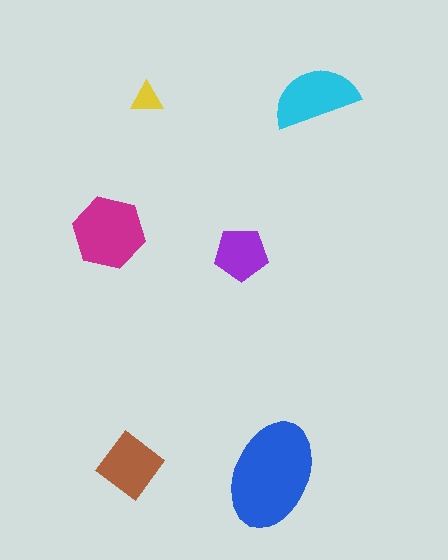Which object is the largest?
The blue ellipse.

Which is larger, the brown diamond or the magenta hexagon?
The magenta hexagon.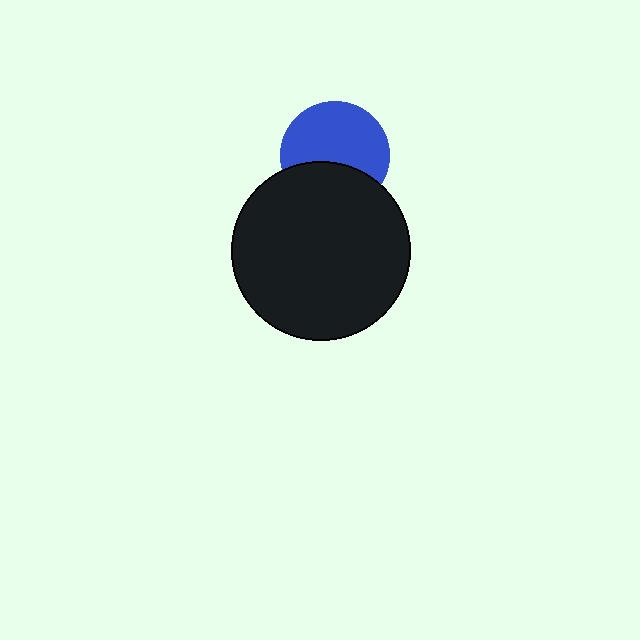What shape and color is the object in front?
The object in front is a black circle.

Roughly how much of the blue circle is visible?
About half of it is visible (roughly 64%).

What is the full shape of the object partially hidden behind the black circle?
The partially hidden object is a blue circle.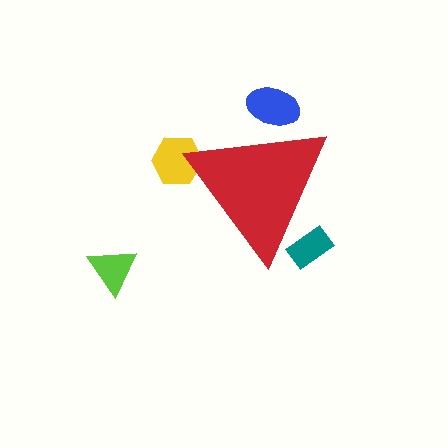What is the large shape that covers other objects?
A red triangle.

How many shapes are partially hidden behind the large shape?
3 shapes are partially hidden.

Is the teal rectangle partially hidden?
Yes, the teal rectangle is partially hidden behind the red triangle.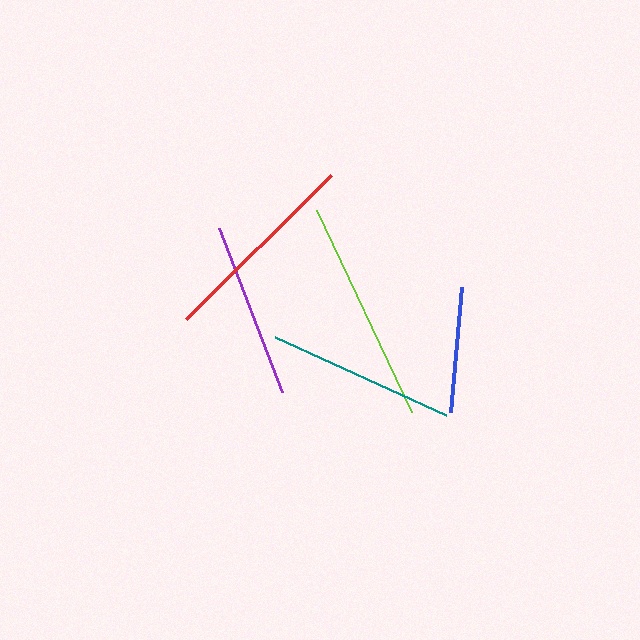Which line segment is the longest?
The lime line is the longest at approximately 224 pixels.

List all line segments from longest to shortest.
From longest to shortest: lime, red, teal, purple, blue.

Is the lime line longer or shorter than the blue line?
The lime line is longer than the blue line.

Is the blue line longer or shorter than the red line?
The red line is longer than the blue line.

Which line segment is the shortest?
The blue line is the shortest at approximately 125 pixels.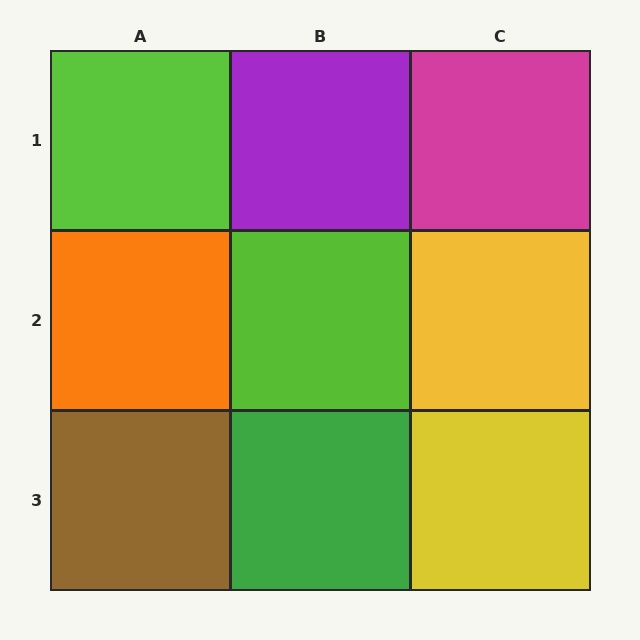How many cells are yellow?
2 cells are yellow.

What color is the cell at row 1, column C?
Magenta.